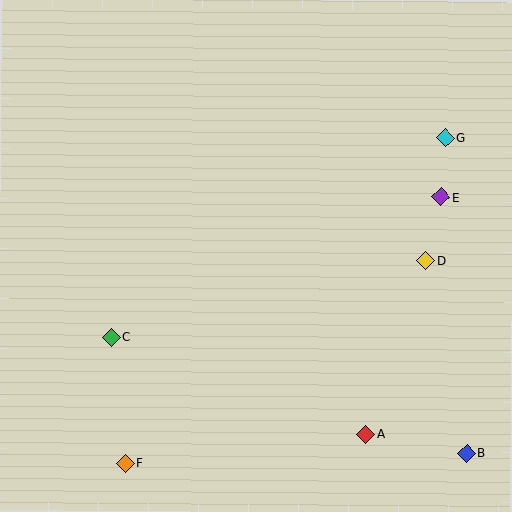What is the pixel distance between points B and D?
The distance between B and D is 196 pixels.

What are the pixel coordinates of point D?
Point D is at (426, 261).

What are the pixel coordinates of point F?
Point F is at (125, 463).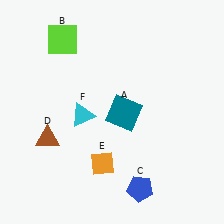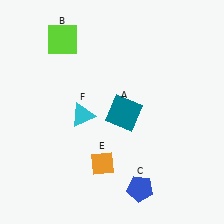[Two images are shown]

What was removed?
The brown triangle (D) was removed in Image 2.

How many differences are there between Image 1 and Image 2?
There is 1 difference between the two images.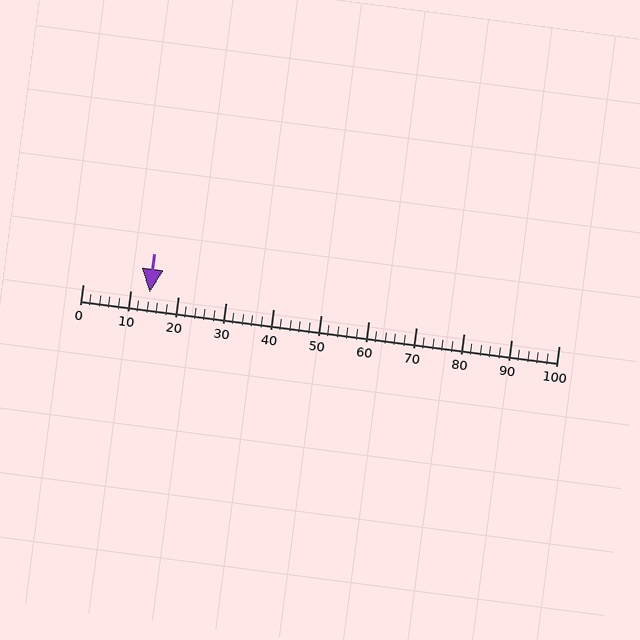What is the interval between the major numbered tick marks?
The major tick marks are spaced 10 units apart.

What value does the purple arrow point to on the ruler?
The purple arrow points to approximately 14.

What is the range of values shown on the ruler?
The ruler shows values from 0 to 100.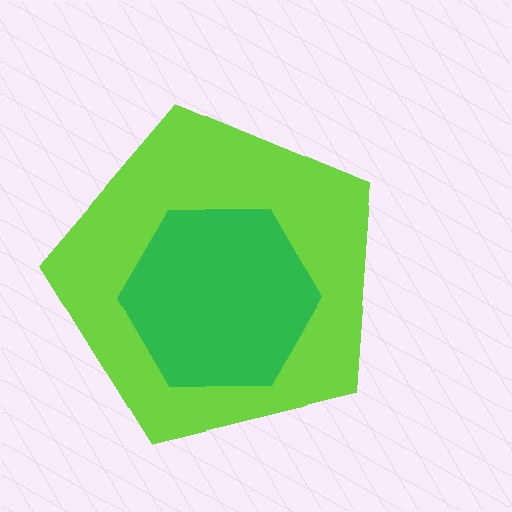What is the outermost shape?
The lime pentagon.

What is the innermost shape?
The green hexagon.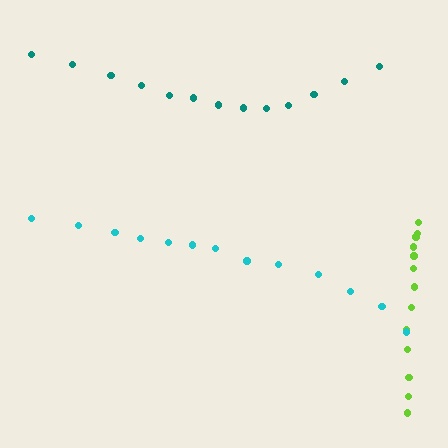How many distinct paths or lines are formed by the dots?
There are 3 distinct paths.